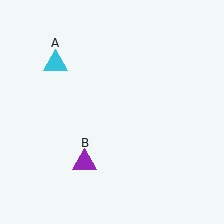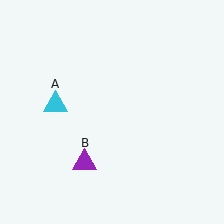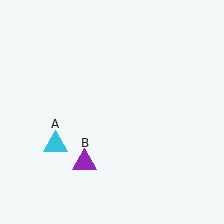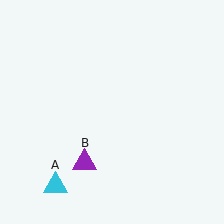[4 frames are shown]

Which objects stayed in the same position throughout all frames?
Purple triangle (object B) remained stationary.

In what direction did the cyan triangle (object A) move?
The cyan triangle (object A) moved down.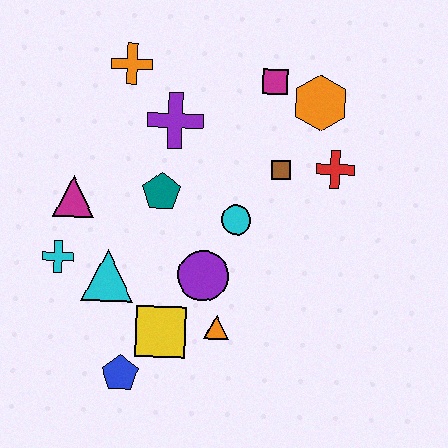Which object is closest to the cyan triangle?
The cyan cross is closest to the cyan triangle.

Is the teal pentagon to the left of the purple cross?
Yes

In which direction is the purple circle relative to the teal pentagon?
The purple circle is below the teal pentagon.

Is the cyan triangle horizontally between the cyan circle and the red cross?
No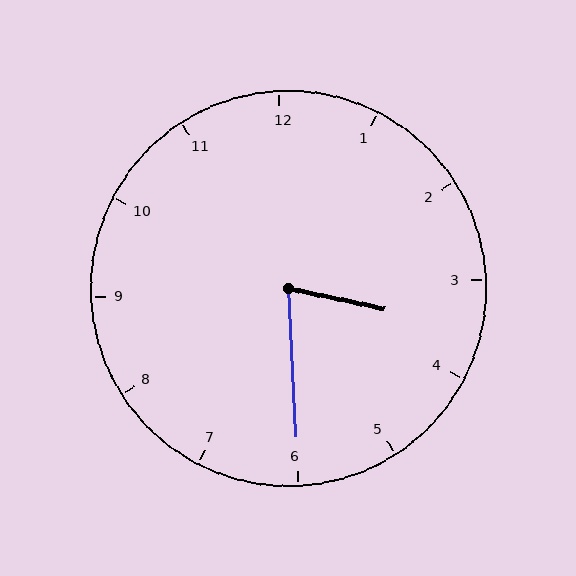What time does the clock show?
3:30.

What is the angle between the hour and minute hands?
Approximately 75 degrees.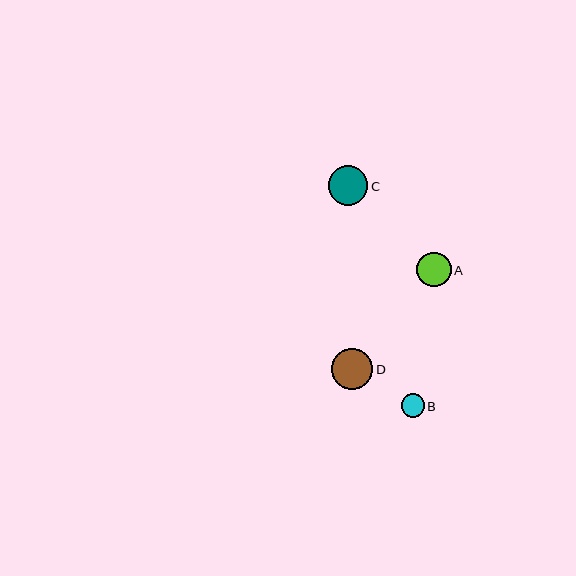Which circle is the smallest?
Circle B is the smallest with a size of approximately 23 pixels.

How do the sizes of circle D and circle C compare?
Circle D and circle C are approximately the same size.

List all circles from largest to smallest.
From largest to smallest: D, C, A, B.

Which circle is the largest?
Circle D is the largest with a size of approximately 41 pixels.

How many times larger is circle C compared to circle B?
Circle C is approximately 1.7 times the size of circle B.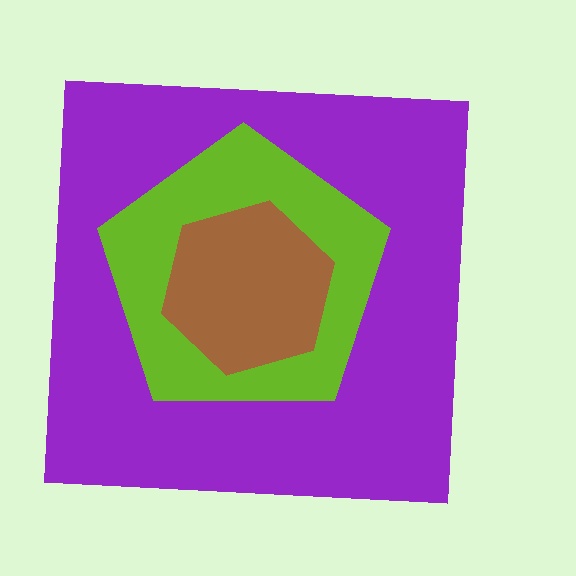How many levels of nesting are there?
3.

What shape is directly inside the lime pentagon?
The brown hexagon.